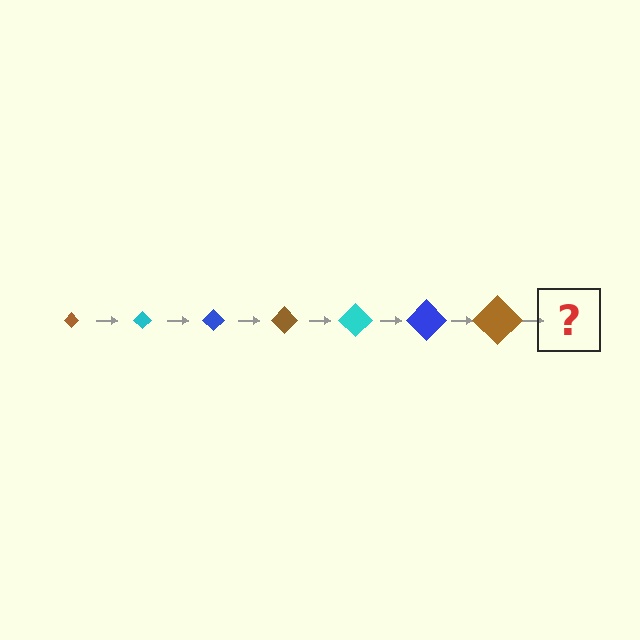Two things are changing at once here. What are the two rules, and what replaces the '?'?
The two rules are that the diamond grows larger each step and the color cycles through brown, cyan, and blue. The '?' should be a cyan diamond, larger than the previous one.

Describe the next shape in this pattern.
It should be a cyan diamond, larger than the previous one.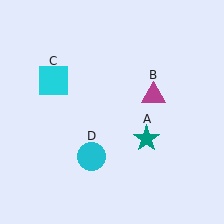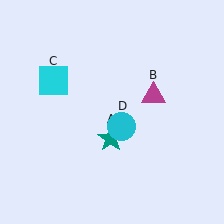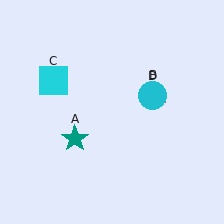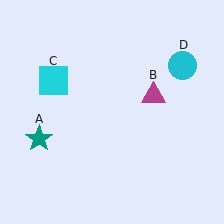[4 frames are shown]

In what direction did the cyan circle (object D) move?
The cyan circle (object D) moved up and to the right.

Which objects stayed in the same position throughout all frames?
Magenta triangle (object B) and cyan square (object C) remained stationary.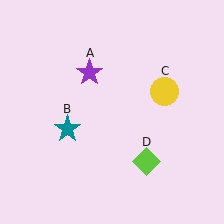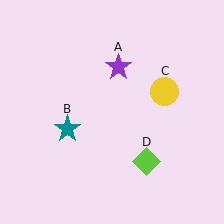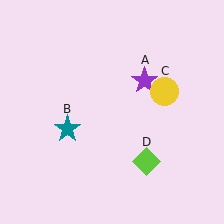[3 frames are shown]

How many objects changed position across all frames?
1 object changed position: purple star (object A).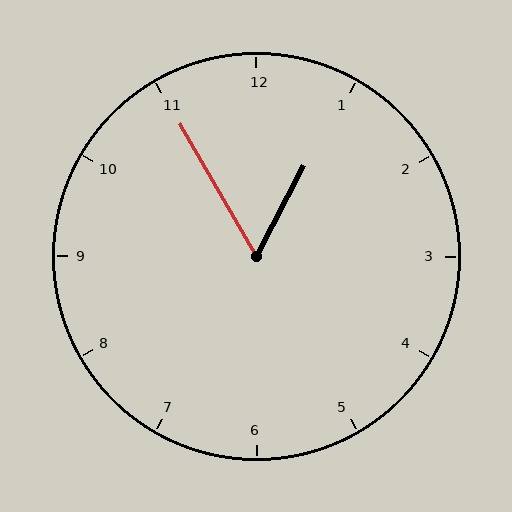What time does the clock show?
12:55.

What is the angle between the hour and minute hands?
Approximately 58 degrees.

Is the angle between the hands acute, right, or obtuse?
It is acute.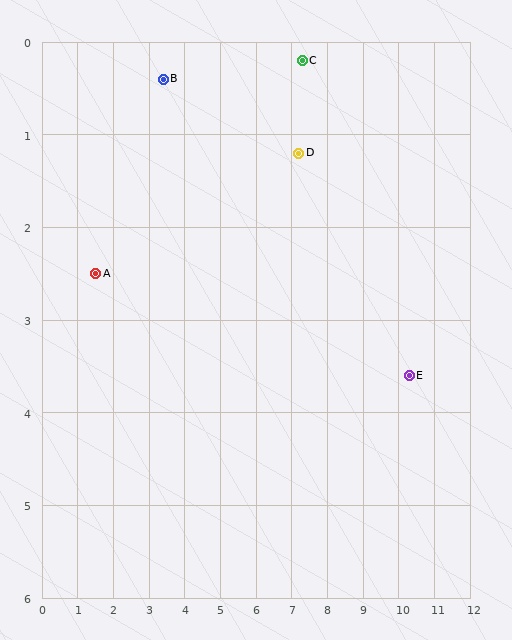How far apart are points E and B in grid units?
Points E and B are about 7.6 grid units apart.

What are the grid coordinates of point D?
Point D is at approximately (7.2, 1.2).